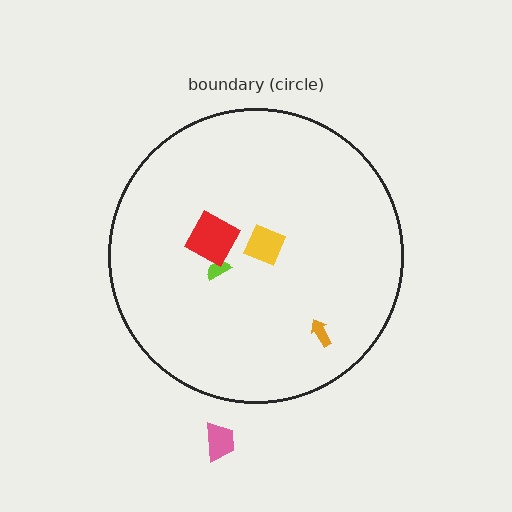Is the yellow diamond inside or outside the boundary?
Inside.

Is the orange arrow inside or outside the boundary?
Inside.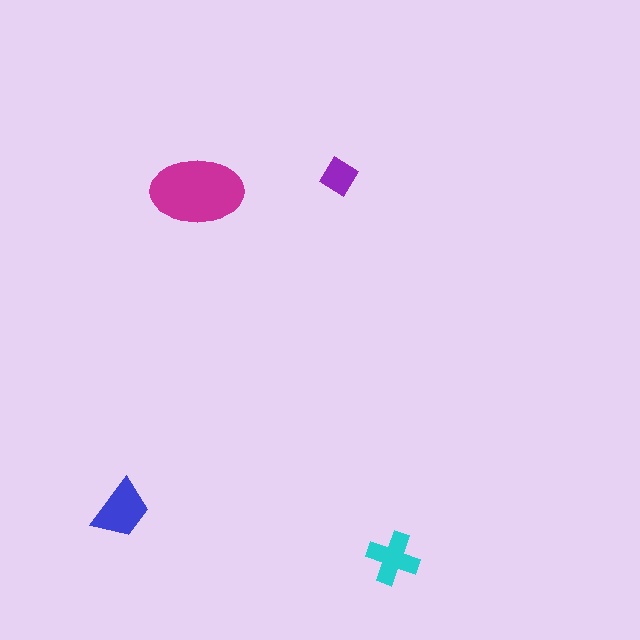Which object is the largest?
The magenta ellipse.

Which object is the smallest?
The purple diamond.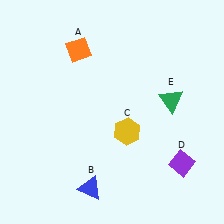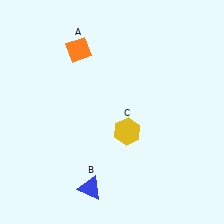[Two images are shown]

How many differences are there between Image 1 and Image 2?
There are 2 differences between the two images.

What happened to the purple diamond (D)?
The purple diamond (D) was removed in Image 2. It was in the bottom-right area of Image 1.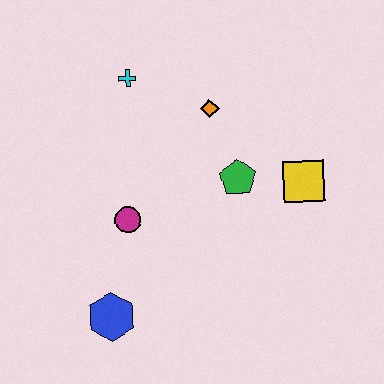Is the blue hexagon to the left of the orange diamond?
Yes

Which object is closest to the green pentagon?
The yellow square is closest to the green pentagon.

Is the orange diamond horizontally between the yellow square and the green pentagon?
No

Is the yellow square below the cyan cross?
Yes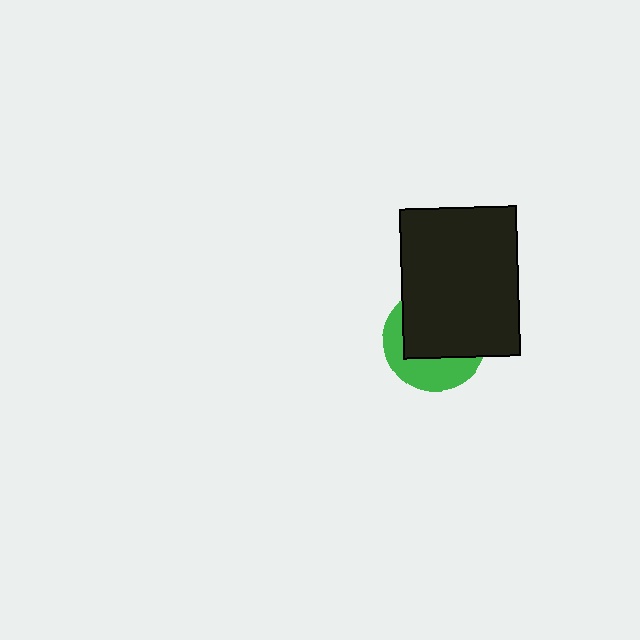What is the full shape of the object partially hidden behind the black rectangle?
The partially hidden object is a green circle.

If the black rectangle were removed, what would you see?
You would see the complete green circle.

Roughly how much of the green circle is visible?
A small part of it is visible (roughly 38%).